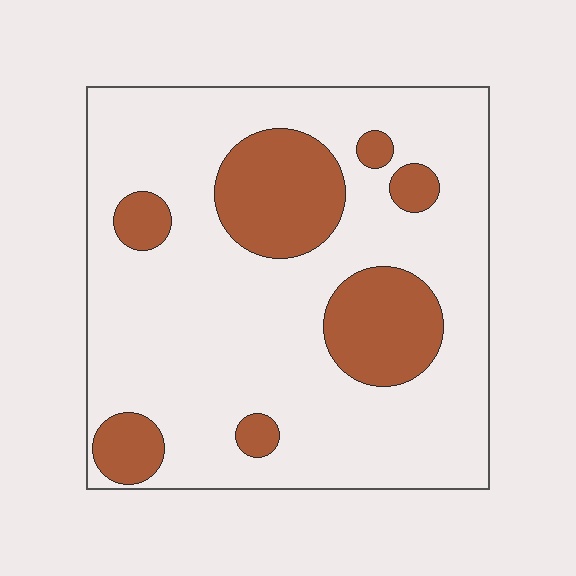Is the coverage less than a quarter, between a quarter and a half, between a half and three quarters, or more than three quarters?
Less than a quarter.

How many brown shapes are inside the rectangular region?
7.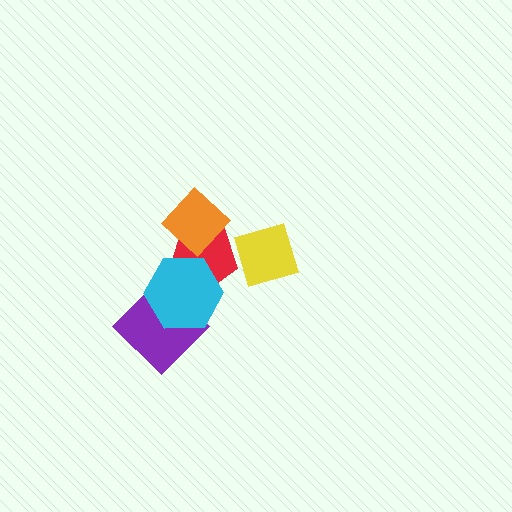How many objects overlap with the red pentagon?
2 objects overlap with the red pentagon.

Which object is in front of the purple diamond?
The cyan hexagon is in front of the purple diamond.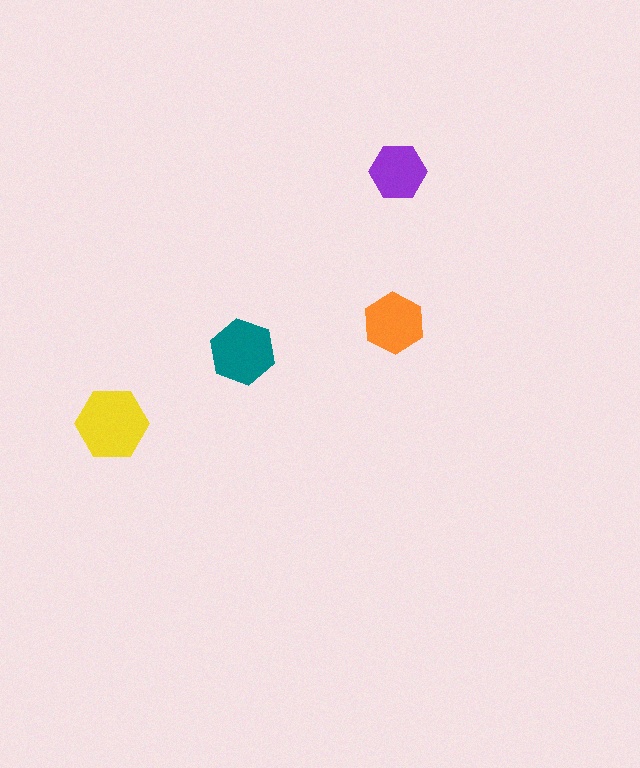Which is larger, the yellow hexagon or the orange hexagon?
The yellow one.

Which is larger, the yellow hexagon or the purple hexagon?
The yellow one.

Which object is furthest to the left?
The yellow hexagon is leftmost.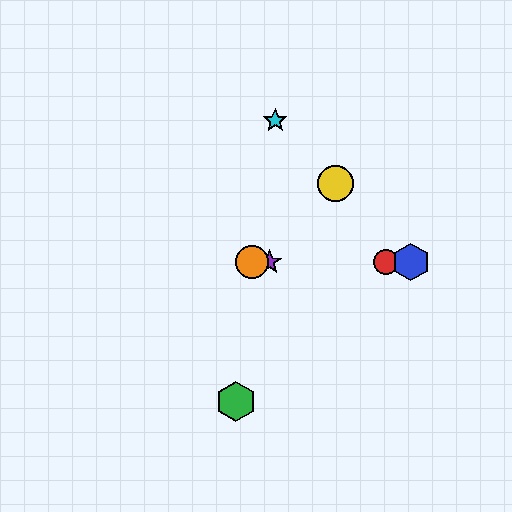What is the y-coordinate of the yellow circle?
The yellow circle is at y≈183.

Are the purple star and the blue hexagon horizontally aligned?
Yes, both are at y≈262.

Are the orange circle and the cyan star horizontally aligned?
No, the orange circle is at y≈262 and the cyan star is at y≈120.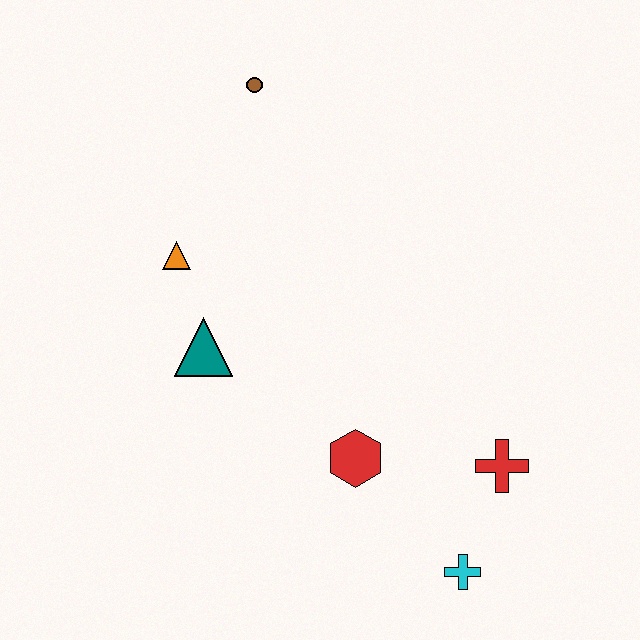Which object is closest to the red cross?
The cyan cross is closest to the red cross.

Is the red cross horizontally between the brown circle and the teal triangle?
No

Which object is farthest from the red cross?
The brown circle is farthest from the red cross.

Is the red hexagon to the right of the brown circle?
Yes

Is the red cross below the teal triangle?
Yes